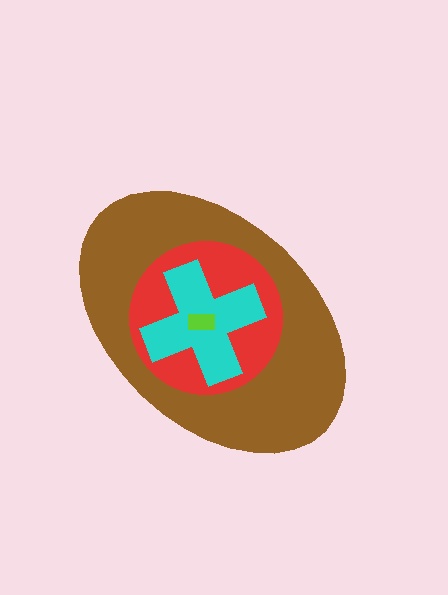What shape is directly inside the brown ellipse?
The red circle.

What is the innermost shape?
The lime rectangle.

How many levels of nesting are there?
4.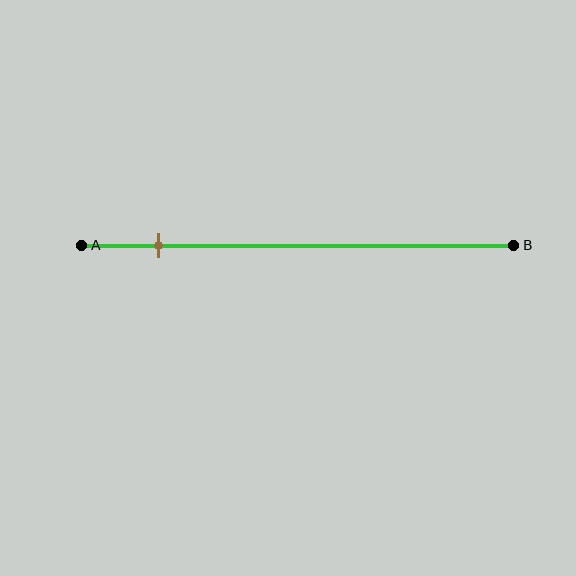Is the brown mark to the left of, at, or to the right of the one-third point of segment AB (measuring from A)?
The brown mark is to the left of the one-third point of segment AB.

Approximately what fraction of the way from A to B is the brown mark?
The brown mark is approximately 20% of the way from A to B.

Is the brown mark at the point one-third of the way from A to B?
No, the mark is at about 20% from A, not at the 33% one-third point.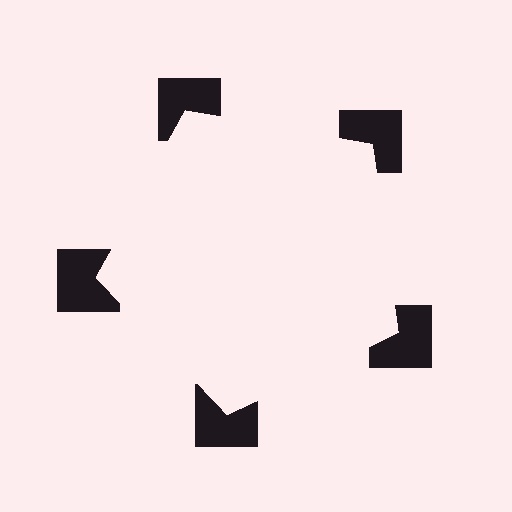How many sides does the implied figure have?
5 sides.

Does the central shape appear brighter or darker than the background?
It typically appears slightly brighter than the background, even though no actual brightness change is drawn.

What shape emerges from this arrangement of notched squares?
An illusory pentagon — its edges are inferred from the aligned wedge cuts in the notched squares, not physically drawn.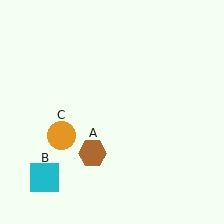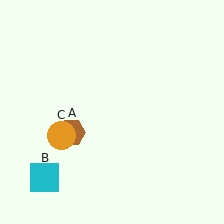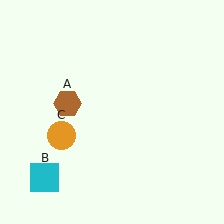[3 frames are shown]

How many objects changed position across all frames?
1 object changed position: brown hexagon (object A).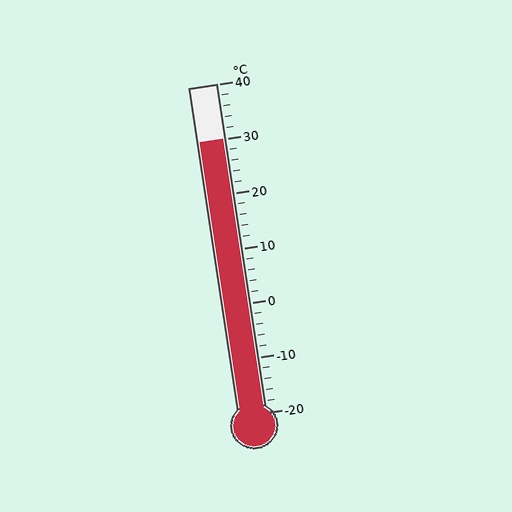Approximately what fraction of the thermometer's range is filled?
The thermometer is filled to approximately 85% of its range.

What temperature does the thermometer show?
The thermometer shows approximately 30°C.